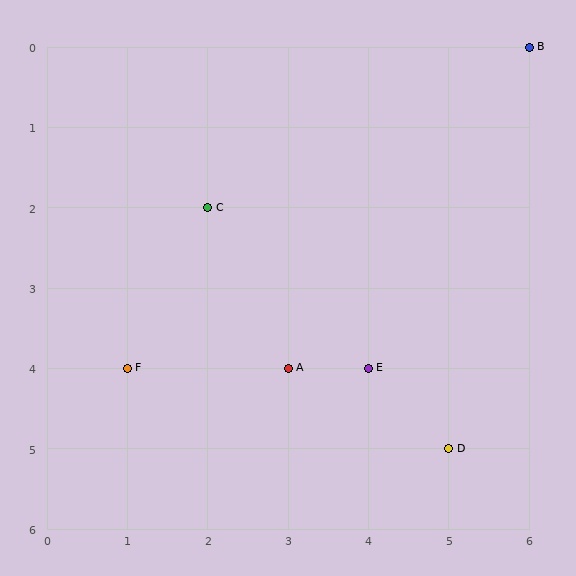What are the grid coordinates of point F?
Point F is at grid coordinates (1, 4).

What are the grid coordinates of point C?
Point C is at grid coordinates (2, 2).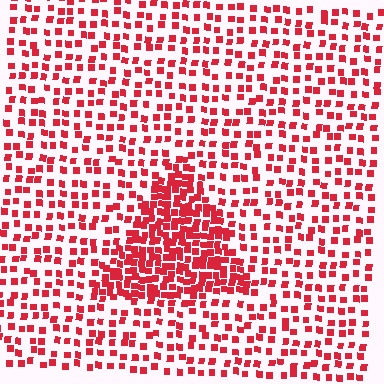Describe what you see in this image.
The image contains small red elements arranged at two different densities. A triangle-shaped region is visible where the elements are more densely packed than the surrounding area.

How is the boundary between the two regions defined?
The boundary is defined by a change in element density (approximately 2.3x ratio). All elements are the same color, size, and shape.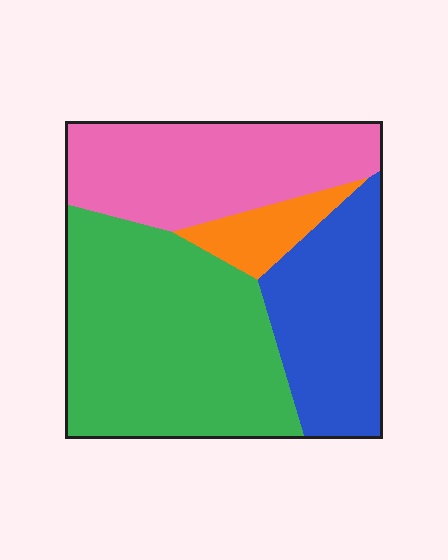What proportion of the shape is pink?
Pink covers around 25% of the shape.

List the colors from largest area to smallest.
From largest to smallest: green, pink, blue, orange.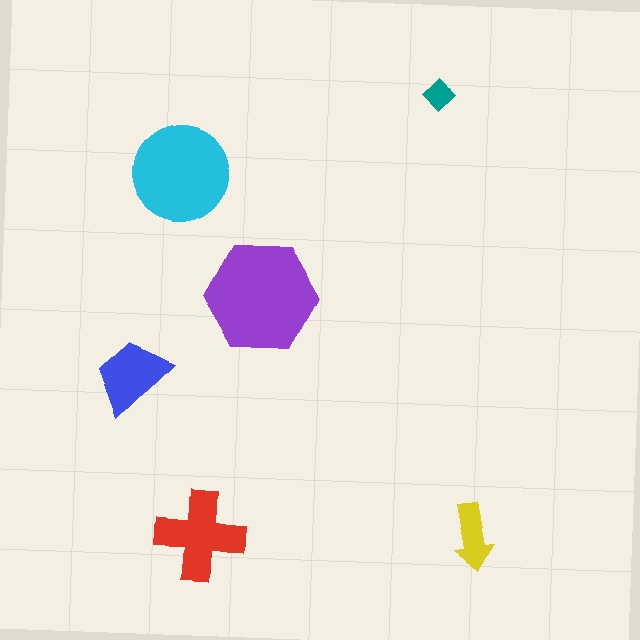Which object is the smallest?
The teal diamond.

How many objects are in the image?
There are 6 objects in the image.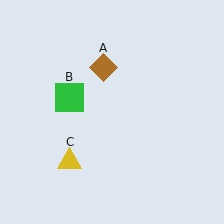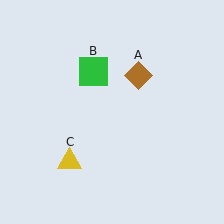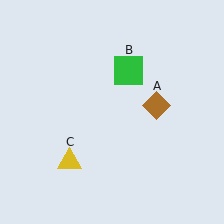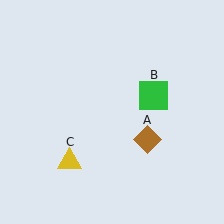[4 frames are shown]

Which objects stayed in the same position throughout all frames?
Yellow triangle (object C) remained stationary.